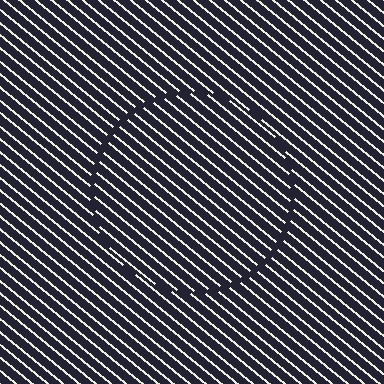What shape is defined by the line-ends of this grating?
An illusory circle. The interior of the shape contains the same grating, shifted by half a period — the contour is defined by the phase discontinuity where line-ends from the inner and outer gratings abut.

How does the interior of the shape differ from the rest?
The interior of the shape contains the same grating, shifted by half a period — the contour is defined by the phase discontinuity where line-ends from the inner and outer gratings abut.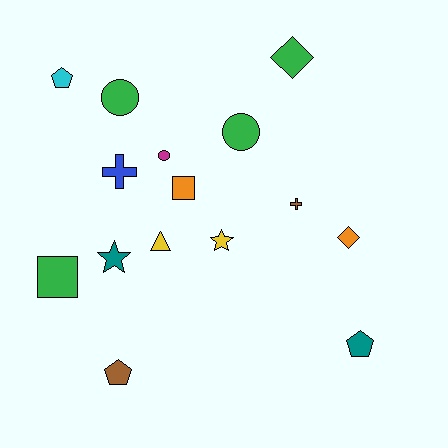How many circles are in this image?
There are 3 circles.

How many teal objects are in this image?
There are 2 teal objects.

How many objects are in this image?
There are 15 objects.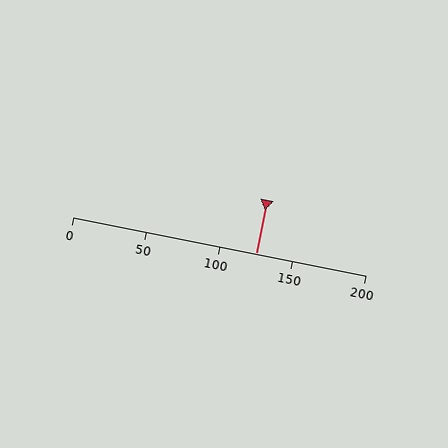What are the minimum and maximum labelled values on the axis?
The axis runs from 0 to 200.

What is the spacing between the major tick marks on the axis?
The major ticks are spaced 50 apart.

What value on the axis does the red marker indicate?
The marker indicates approximately 125.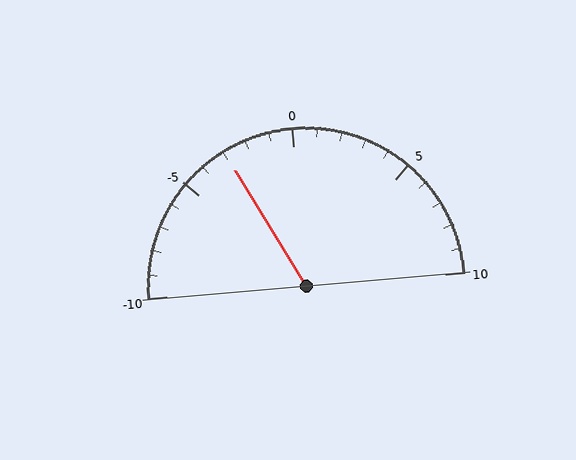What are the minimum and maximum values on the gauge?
The gauge ranges from -10 to 10.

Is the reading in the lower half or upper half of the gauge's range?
The reading is in the lower half of the range (-10 to 10).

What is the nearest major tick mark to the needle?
The nearest major tick mark is -5.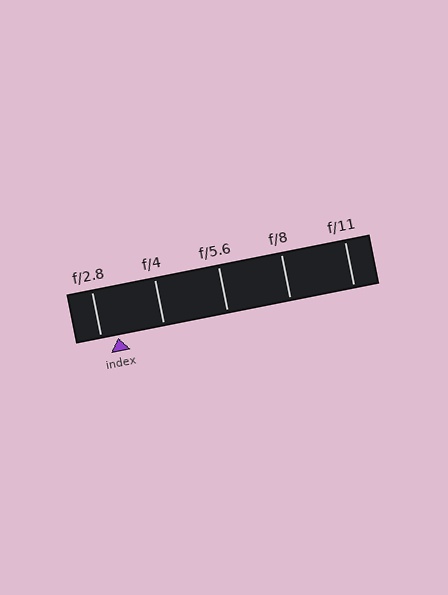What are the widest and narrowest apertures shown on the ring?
The widest aperture shown is f/2.8 and the narrowest is f/11.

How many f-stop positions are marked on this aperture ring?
There are 5 f-stop positions marked.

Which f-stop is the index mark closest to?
The index mark is closest to f/2.8.